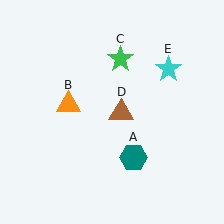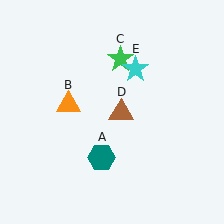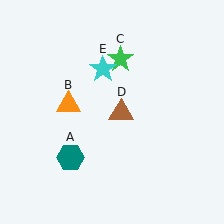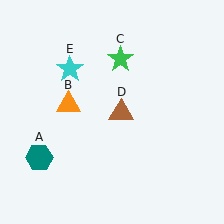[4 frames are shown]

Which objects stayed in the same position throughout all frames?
Orange triangle (object B) and green star (object C) and brown triangle (object D) remained stationary.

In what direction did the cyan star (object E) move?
The cyan star (object E) moved left.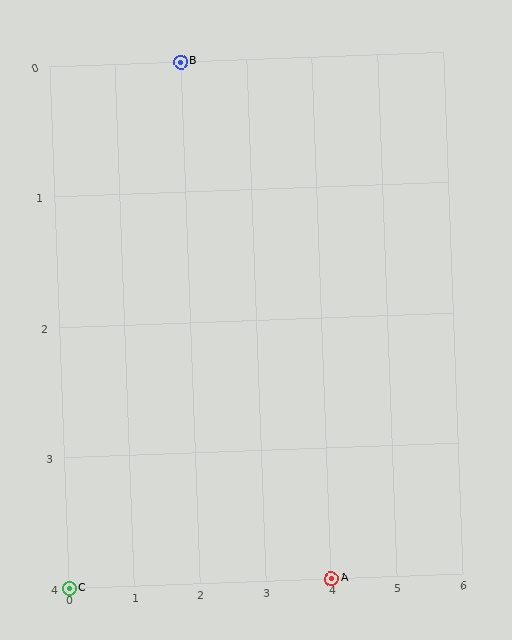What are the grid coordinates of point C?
Point C is at grid coordinates (0, 4).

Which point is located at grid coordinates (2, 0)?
Point B is at (2, 0).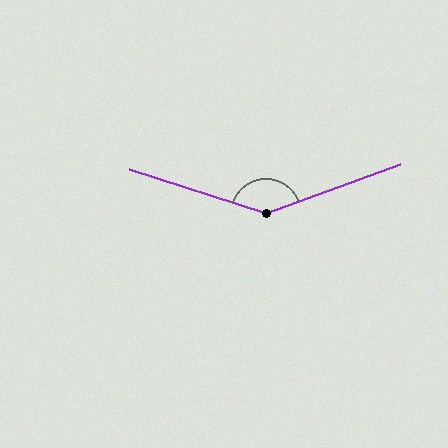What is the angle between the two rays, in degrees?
Approximately 142 degrees.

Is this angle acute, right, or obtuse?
It is obtuse.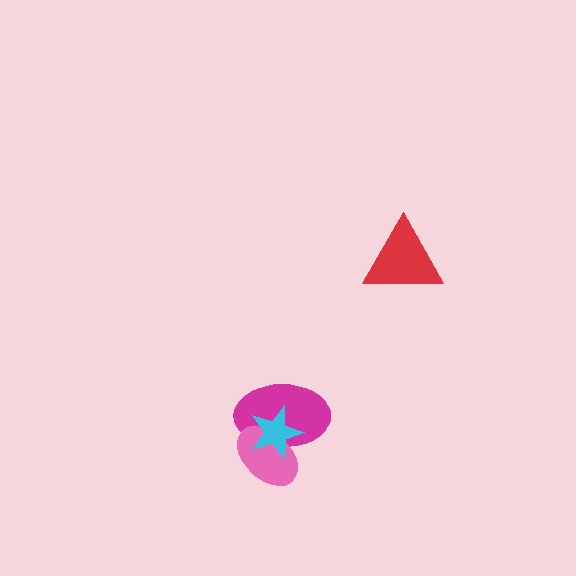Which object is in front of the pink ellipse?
The cyan star is in front of the pink ellipse.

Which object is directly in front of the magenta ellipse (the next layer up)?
The pink ellipse is directly in front of the magenta ellipse.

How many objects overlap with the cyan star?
2 objects overlap with the cyan star.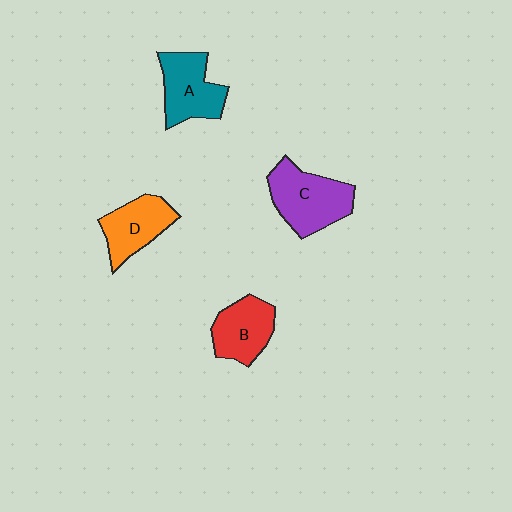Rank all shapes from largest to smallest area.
From largest to smallest: C (purple), A (teal), B (red), D (orange).